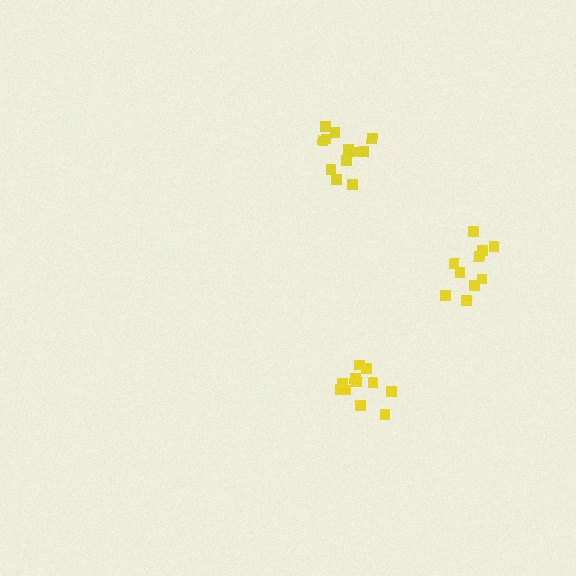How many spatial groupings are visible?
There are 3 spatial groupings.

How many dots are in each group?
Group 1: 12 dots, Group 2: 11 dots, Group 3: 11 dots (34 total).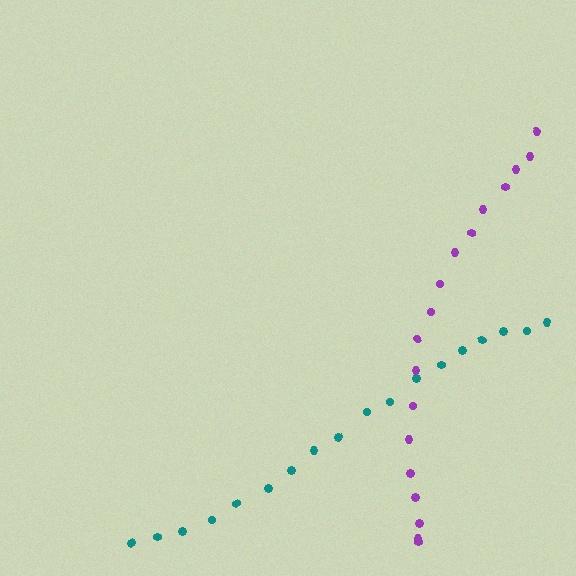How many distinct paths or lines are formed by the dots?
There are 2 distinct paths.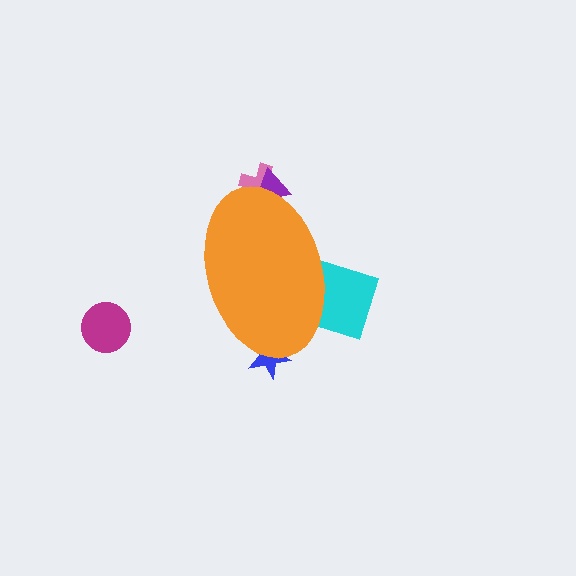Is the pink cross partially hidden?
Yes, the pink cross is partially hidden behind the orange ellipse.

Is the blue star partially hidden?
Yes, the blue star is partially hidden behind the orange ellipse.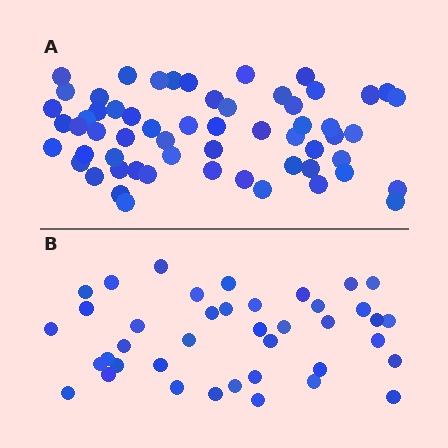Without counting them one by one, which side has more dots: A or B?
Region A (the top region) has more dots.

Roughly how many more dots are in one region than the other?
Region A has approximately 20 more dots than region B.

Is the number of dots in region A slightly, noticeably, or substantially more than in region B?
Region A has substantially more. The ratio is roughly 1.5 to 1.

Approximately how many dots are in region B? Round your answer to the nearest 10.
About 40 dots.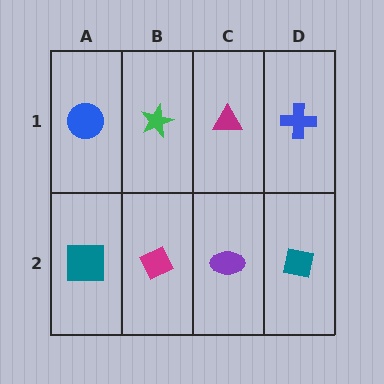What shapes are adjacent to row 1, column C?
A purple ellipse (row 2, column C), a green star (row 1, column B), a blue cross (row 1, column D).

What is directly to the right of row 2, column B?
A purple ellipse.